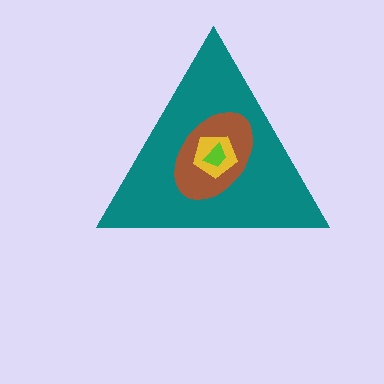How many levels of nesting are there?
4.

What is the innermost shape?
The lime trapezoid.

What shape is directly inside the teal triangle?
The brown ellipse.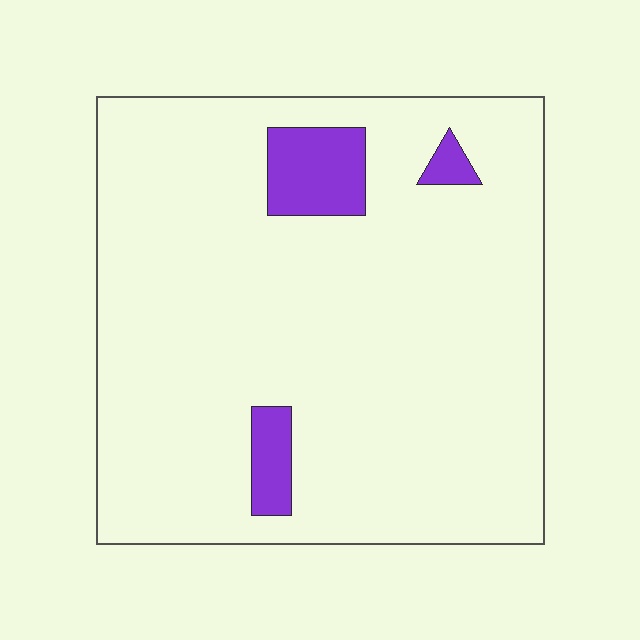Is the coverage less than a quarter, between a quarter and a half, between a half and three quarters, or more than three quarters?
Less than a quarter.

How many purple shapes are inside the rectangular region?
3.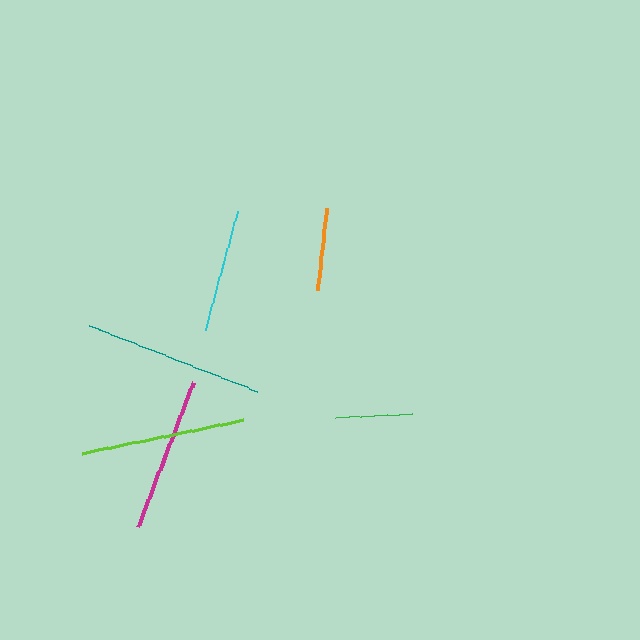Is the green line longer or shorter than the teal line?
The teal line is longer than the green line.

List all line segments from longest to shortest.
From longest to shortest: teal, lime, magenta, cyan, orange, green.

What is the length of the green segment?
The green segment is approximately 76 pixels long.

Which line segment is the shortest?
The green line is the shortest at approximately 76 pixels.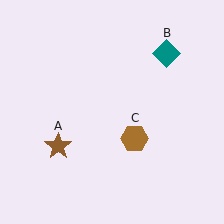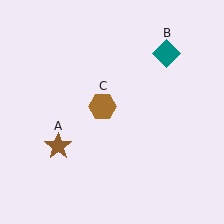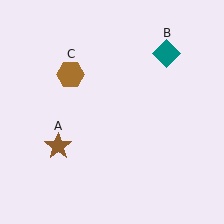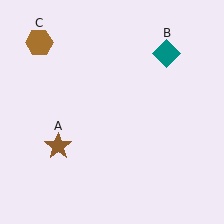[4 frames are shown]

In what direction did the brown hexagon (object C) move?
The brown hexagon (object C) moved up and to the left.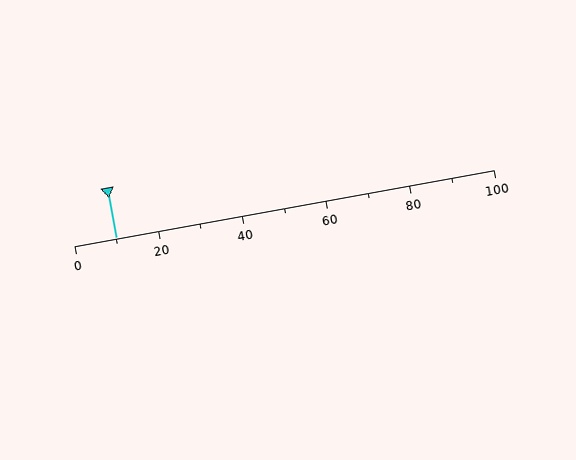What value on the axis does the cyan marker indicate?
The marker indicates approximately 10.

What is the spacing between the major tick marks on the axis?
The major ticks are spaced 20 apart.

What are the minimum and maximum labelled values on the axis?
The axis runs from 0 to 100.